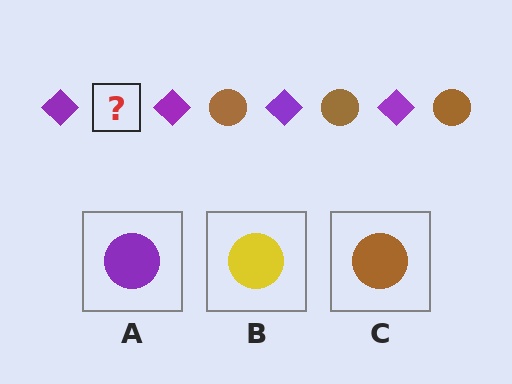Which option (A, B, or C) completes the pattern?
C.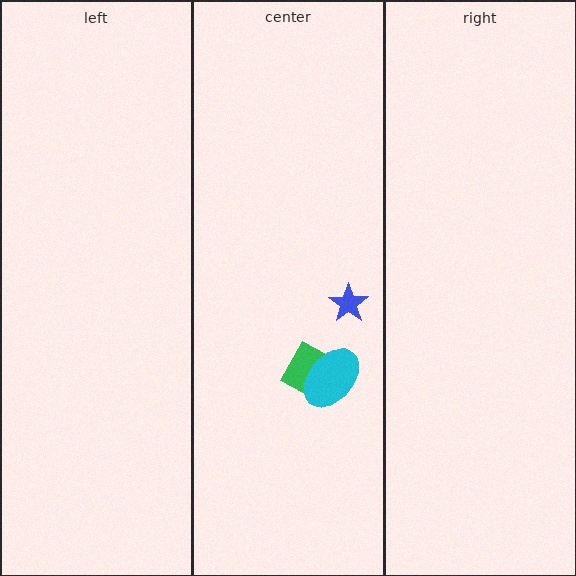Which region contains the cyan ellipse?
The center region.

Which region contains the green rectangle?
The center region.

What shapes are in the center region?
The blue star, the green rectangle, the cyan ellipse.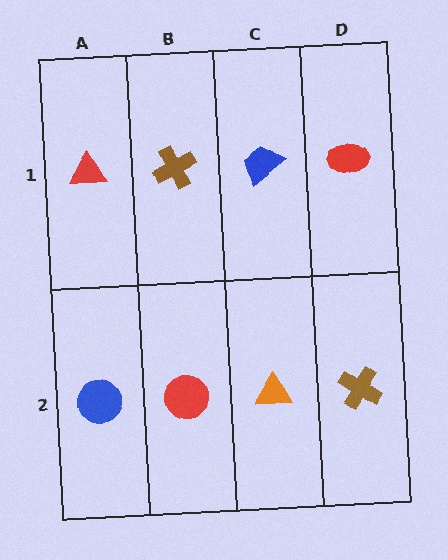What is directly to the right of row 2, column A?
A red circle.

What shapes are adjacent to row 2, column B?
A brown cross (row 1, column B), a blue circle (row 2, column A), an orange triangle (row 2, column C).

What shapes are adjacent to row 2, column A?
A red triangle (row 1, column A), a red circle (row 2, column B).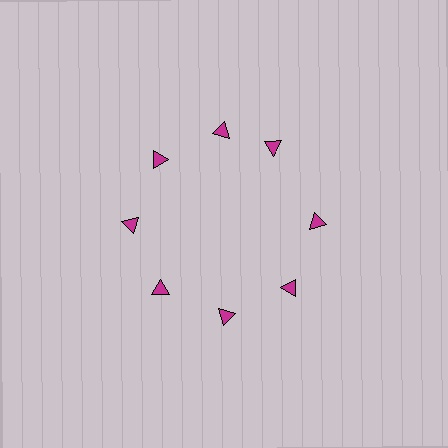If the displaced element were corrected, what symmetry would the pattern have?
It would have 8-fold rotational symmetry — the pattern would map onto itself every 45 degrees.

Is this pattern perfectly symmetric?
No. The 8 magenta triangles are arranged in a ring, but one element near the 2 o'clock position is rotated out of alignment along the ring, breaking the 8-fold rotational symmetry.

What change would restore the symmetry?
The symmetry would be restored by rotating it back into even spacing with its neighbors so that all 8 triangles sit at equal angles and equal distance from the center.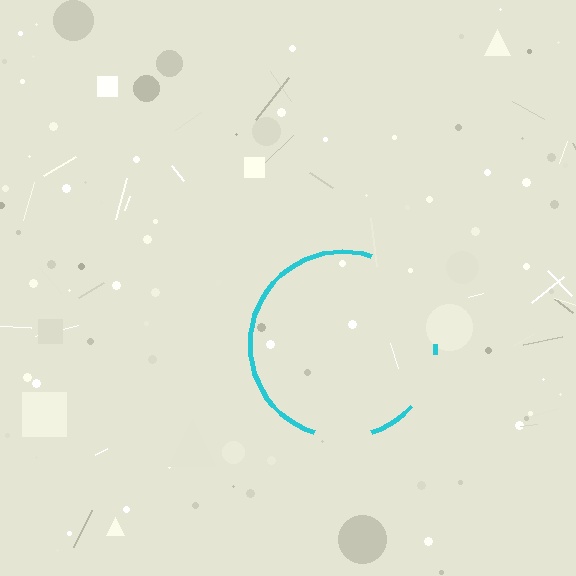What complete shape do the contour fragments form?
The contour fragments form a circle.